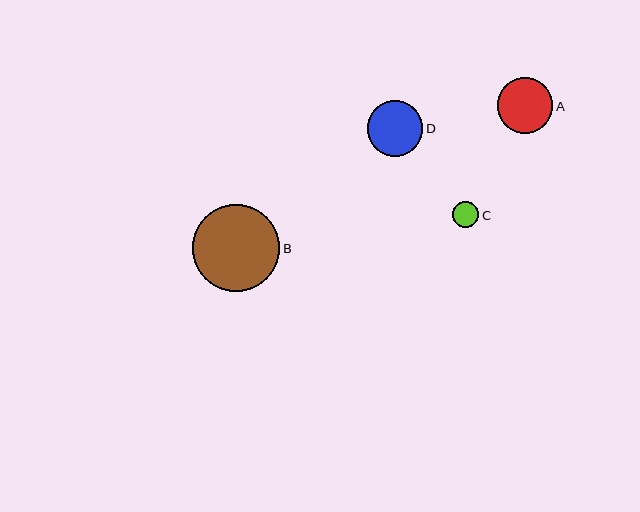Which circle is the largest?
Circle B is the largest with a size of approximately 87 pixels.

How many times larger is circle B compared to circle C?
Circle B is approximately 3.4 times the size of circle C.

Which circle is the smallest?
Circle C is the smallest with a size of approximately 26 pixels.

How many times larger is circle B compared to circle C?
Circle B is approximately 3.4 times the size of circle C.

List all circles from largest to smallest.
From largest to smallest: B, D, A, C.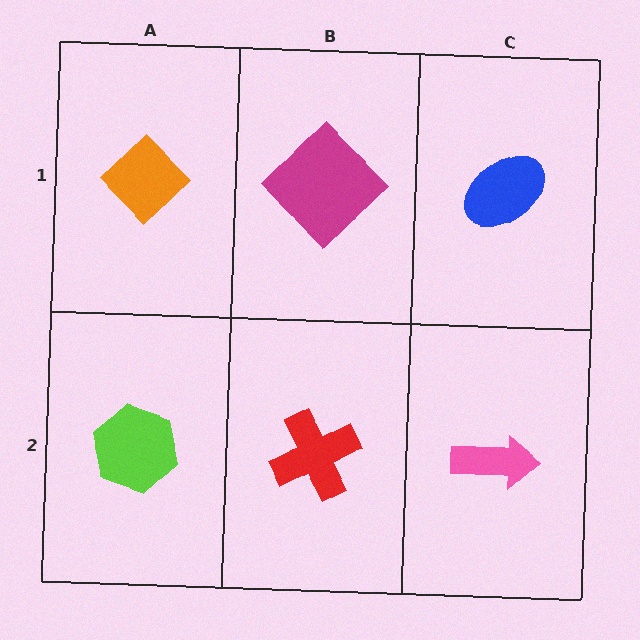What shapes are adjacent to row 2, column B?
A magenta diamond (row 1, column B), a lime hexagon (row 2, column A), a pink arrow (row 2, column C).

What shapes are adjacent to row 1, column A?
A lime hexagon (row 2, column A), a magenta diamond (row 1, column B).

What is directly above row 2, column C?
A blue ellipse.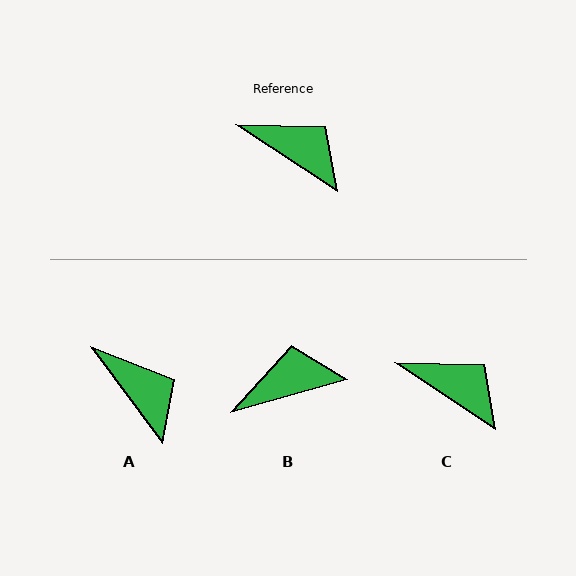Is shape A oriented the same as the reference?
No, it is off by about 20 degrees.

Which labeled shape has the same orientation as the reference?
C.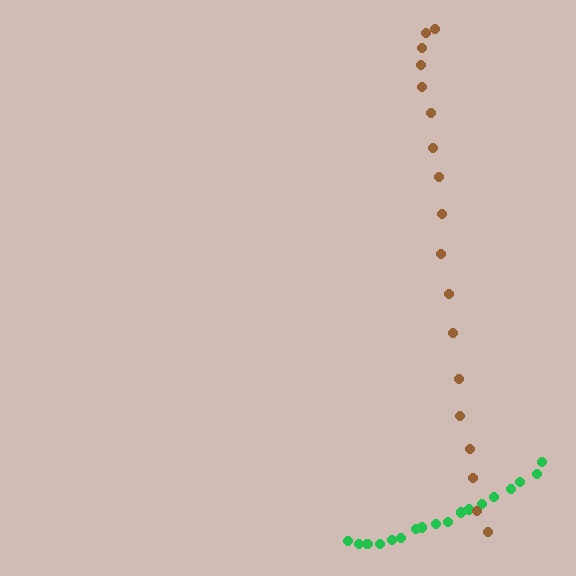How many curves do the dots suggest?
There are 2 distinct paths.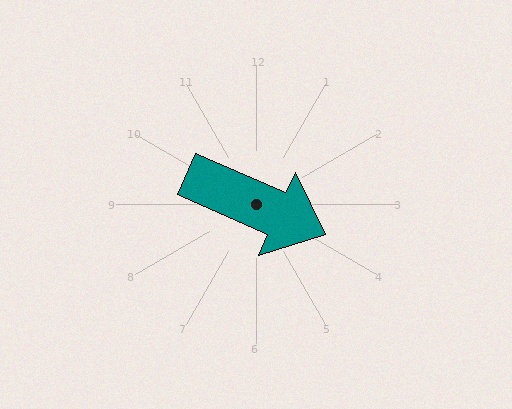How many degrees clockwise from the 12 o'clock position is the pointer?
Approximately 114 degrees.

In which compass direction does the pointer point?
Southeast.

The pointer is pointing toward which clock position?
Roughly 4 o'clock.